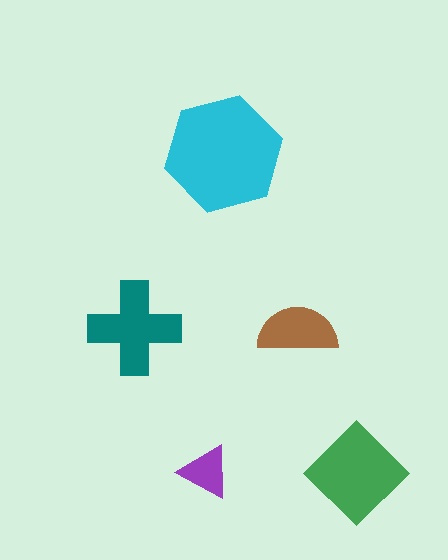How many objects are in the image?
There are 5 objects in the image.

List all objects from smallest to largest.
The purple triangle, the brown semicircle, the teal cross, the green diamond, the cyan hexagon.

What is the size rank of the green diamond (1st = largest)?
2nd.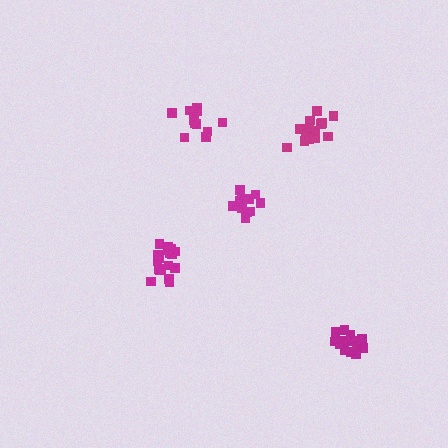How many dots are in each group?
Group 1: 16 dots, Group 2: 13 dots, Group 3: 14 dots, Group 4: 18 dots, Group 5: 13 dots (74 total).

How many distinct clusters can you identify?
There are 5 distinct clusters.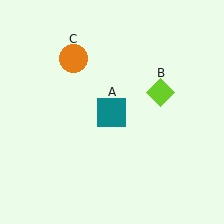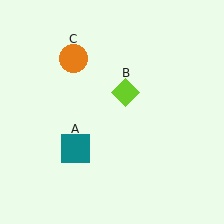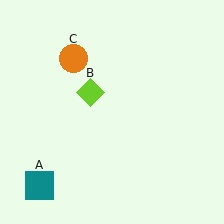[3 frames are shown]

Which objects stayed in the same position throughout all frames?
Orange circle (object C) remained stationary.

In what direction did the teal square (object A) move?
The teal square (object A) moved down and to the left.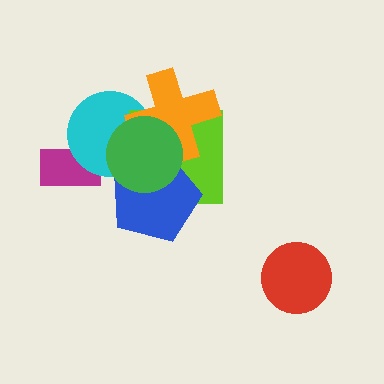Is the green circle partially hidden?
No, no other shape covers it.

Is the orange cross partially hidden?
Yes, it is partially covered by another shape.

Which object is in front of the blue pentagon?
The green circle is in front of the blue pentagon.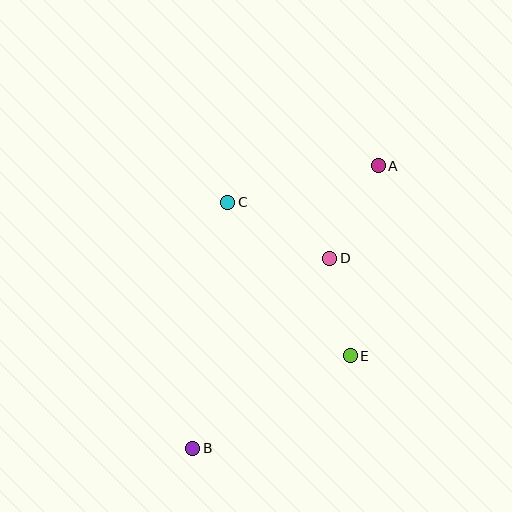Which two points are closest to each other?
Points D and E are closest to each other.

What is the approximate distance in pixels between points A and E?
The distance between A and E is approximately 192 pixels.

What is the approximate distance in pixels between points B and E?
The distance between B and E is approximately 183 pixels.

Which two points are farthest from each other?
Points A and B are farthest from each other.